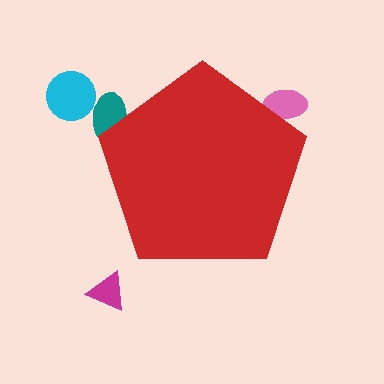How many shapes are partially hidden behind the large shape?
2 shapes are partially hidden.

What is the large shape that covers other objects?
A red pentagon.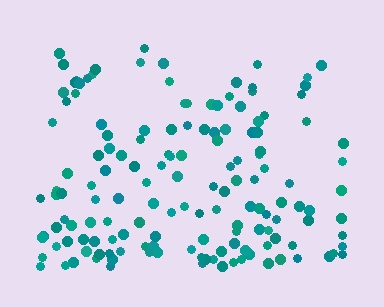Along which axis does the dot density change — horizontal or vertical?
Vertical.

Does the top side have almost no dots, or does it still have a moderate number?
Still a moderate number, just noticeably fewer than the bottom.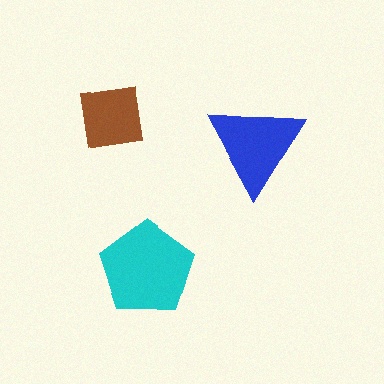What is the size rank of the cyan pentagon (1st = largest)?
1st.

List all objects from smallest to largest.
The brown square, the blue triangle, the cyan pentagon.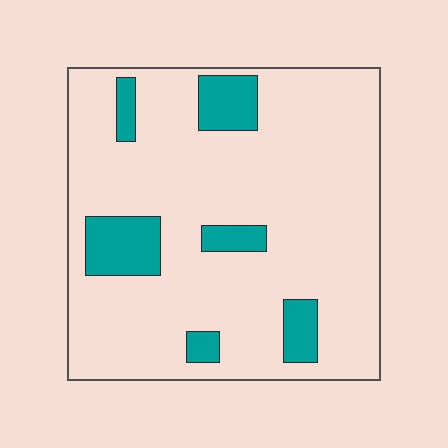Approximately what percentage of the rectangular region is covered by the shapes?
Approximately 15%.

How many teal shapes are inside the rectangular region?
6.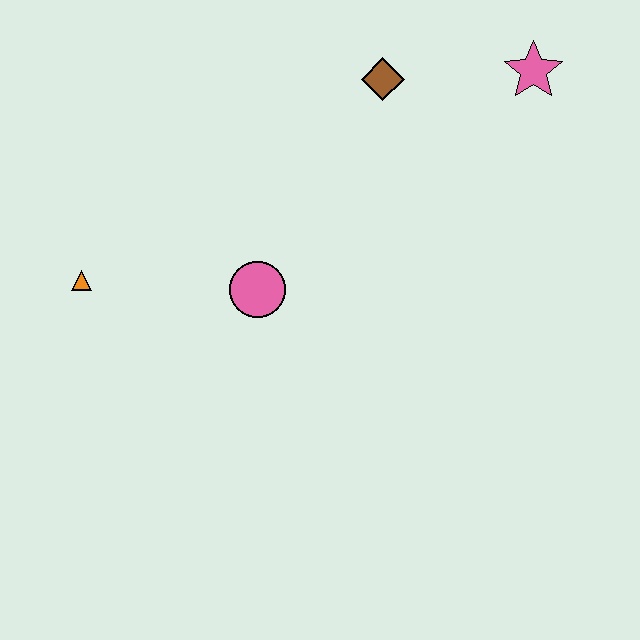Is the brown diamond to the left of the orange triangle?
No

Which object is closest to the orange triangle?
The pink circle is closest to the orange triangle.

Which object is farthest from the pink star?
The orange triangle is farthest from the pink star.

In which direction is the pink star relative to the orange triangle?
The pink star is to the right of the orange triangle.